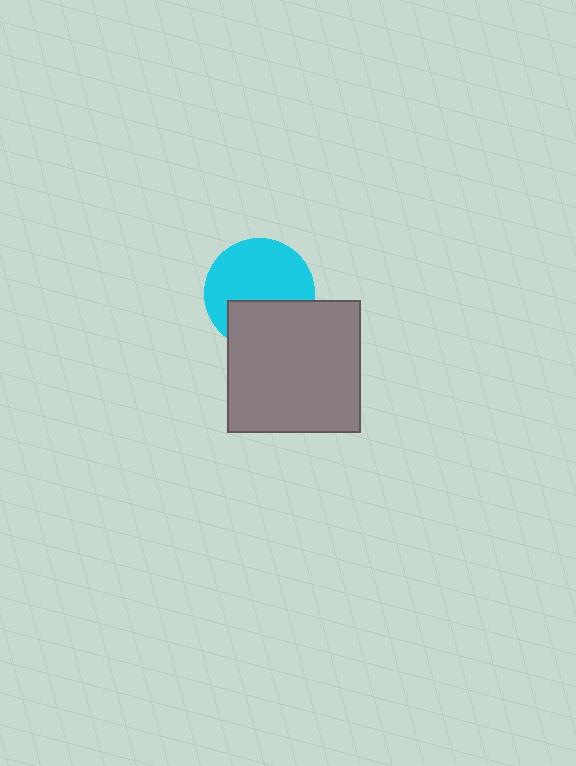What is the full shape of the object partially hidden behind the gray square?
The partially hidden object is a cyan circle.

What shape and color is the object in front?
The object in front is a gray square.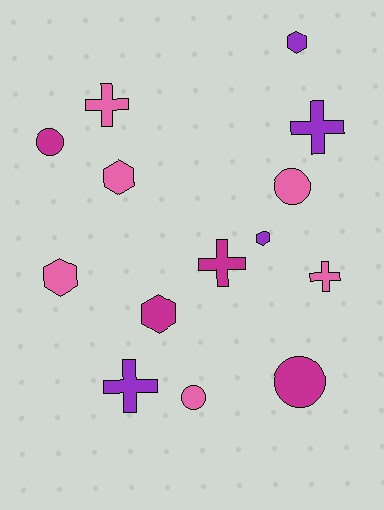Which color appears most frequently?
Pink, with 6 objects.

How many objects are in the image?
There are 14 objects.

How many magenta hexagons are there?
There is 1 magenta hexagon.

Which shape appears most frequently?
Cross, with 5 objects.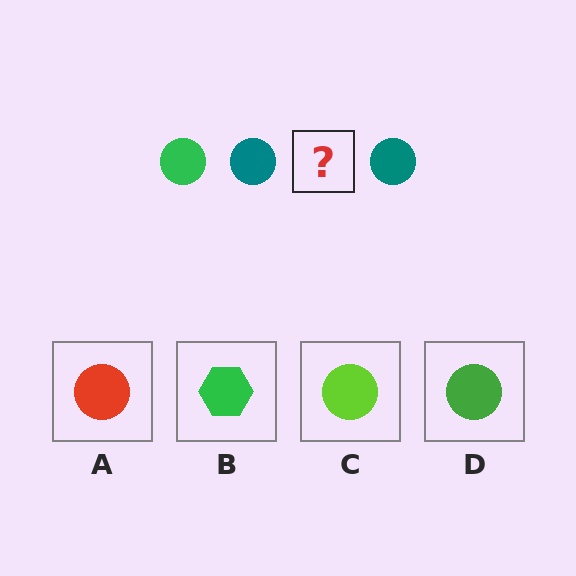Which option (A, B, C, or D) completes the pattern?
D.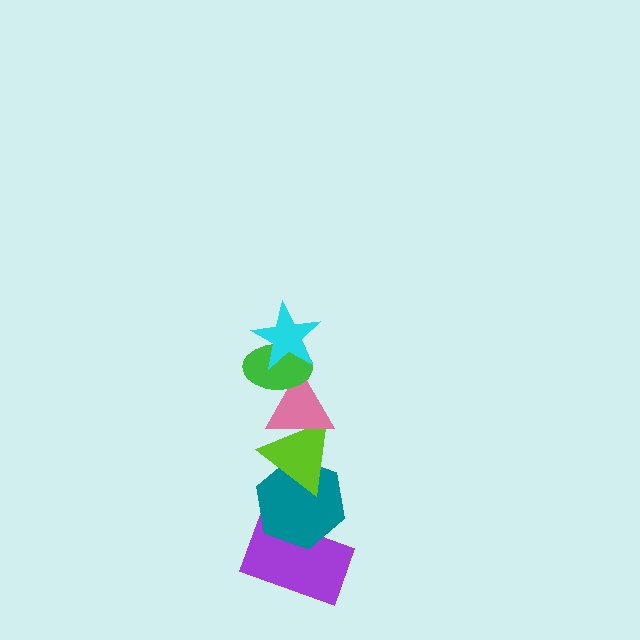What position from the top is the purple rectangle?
The purple rectangle is 6th from the top.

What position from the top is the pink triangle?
The pink triangle is 3rd from the top.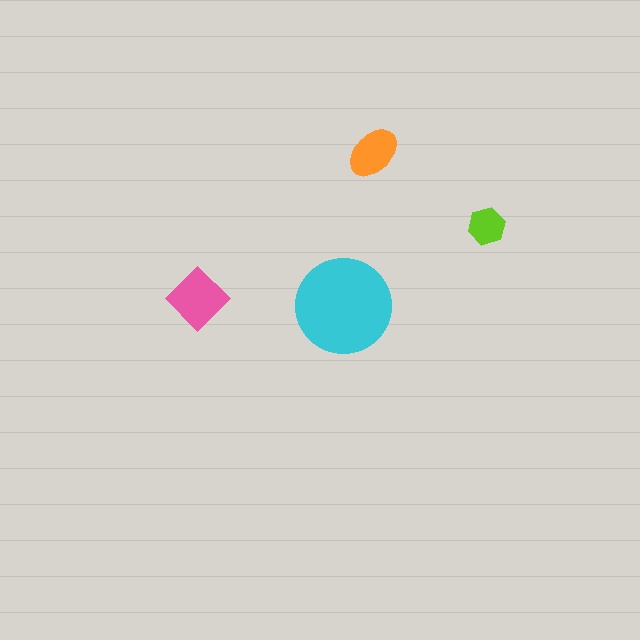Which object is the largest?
The cyan circle.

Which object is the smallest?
The lime hexagon.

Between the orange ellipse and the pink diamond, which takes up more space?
The pink diamond.